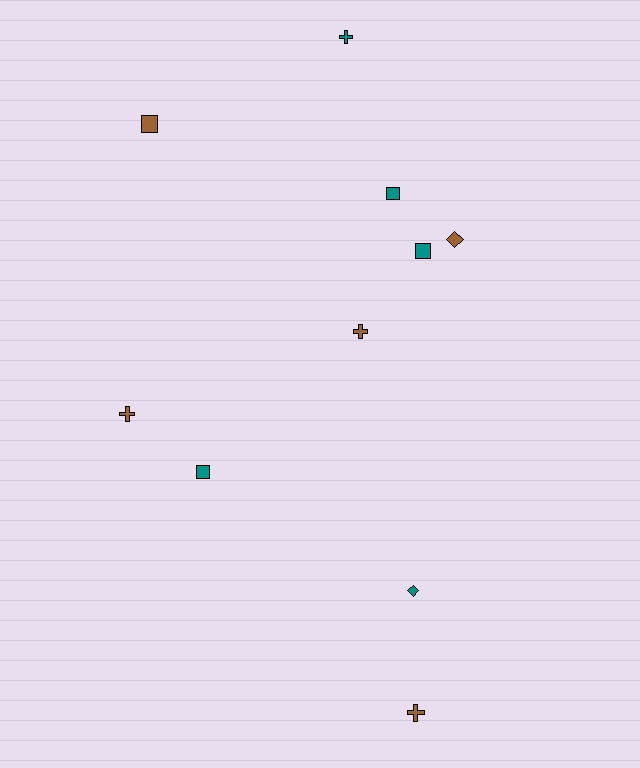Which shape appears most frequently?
Square, with 4 objects.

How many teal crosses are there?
There is 1 teal cross.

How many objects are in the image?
There are 10 objects.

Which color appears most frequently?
Brown, with 5 objects.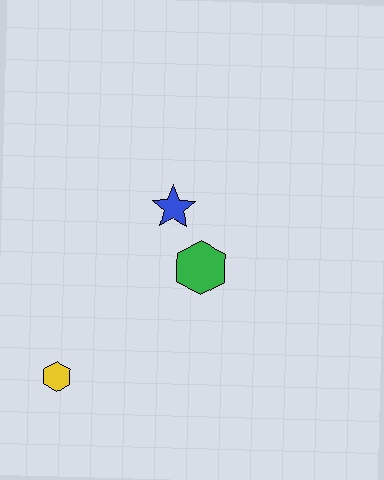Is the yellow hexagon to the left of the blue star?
Yes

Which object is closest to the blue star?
The green hexagon is closest to the blue star.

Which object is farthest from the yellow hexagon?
The blue star is farthest from the yellow hexagon.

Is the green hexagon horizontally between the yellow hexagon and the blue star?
No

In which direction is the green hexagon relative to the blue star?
The green hexagon is below the blue star.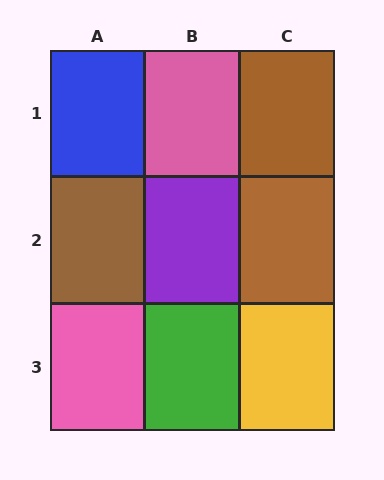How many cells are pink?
2 cells are pink.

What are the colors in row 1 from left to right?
Blue, pink, brown.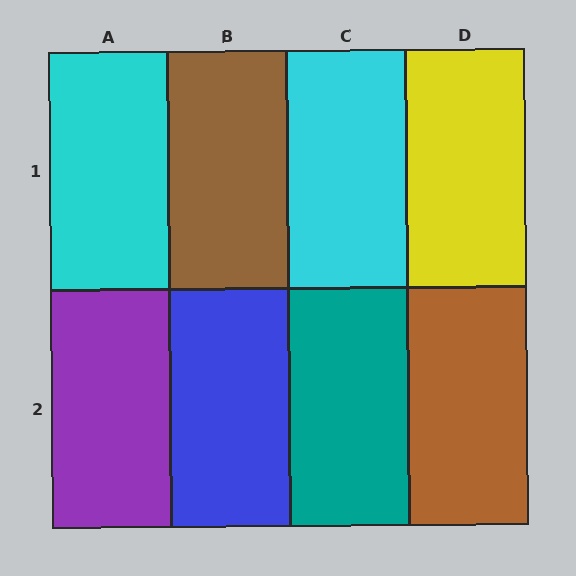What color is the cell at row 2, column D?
Brown.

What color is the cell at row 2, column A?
Purple.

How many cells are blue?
1 cell is blue.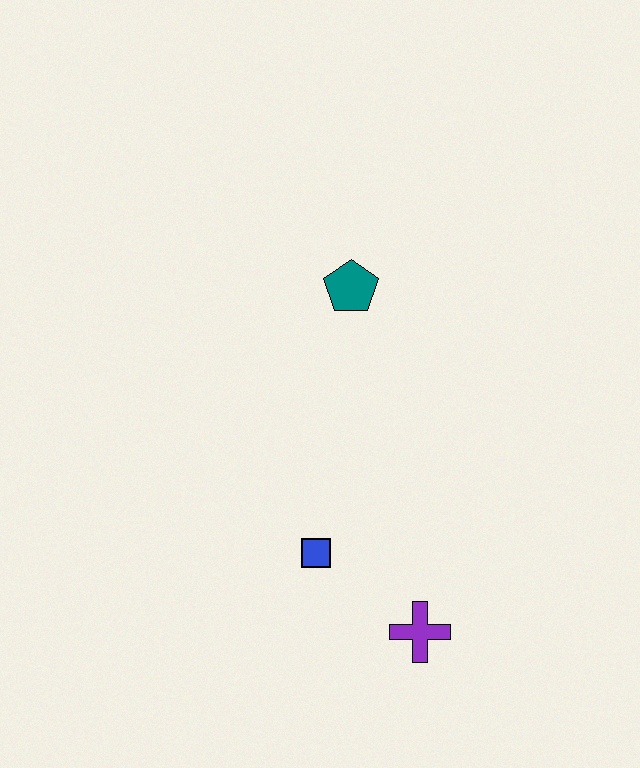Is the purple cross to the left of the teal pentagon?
No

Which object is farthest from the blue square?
The teal pentagon is farthest from the blue square.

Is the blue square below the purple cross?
No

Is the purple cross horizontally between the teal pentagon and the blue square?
No